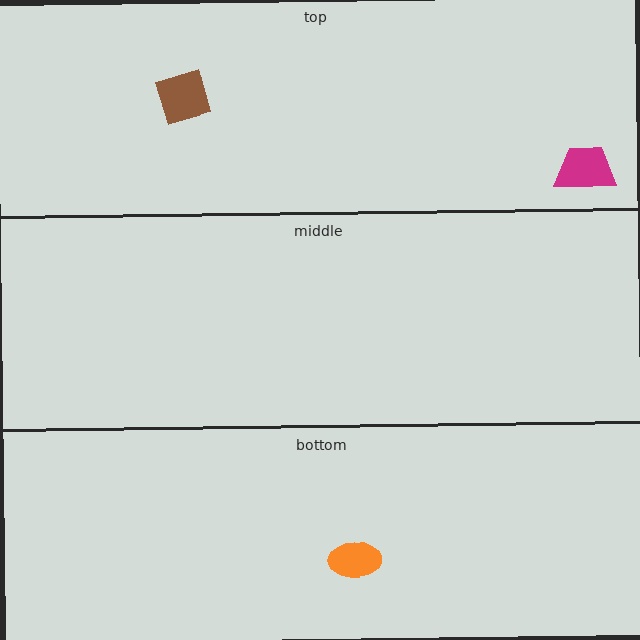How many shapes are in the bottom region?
1.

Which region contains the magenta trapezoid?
The top region.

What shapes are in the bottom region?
The orange ellipse.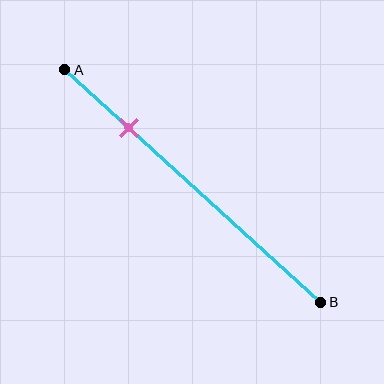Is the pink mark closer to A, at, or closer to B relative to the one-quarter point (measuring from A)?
The pink mark is approximately at the one-quarter point of segment AB.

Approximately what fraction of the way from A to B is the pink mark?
The pink mark is approximately 25% of the way from A to B.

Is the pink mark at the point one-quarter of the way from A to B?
Yes, the mark is approximately at the one-quarter point.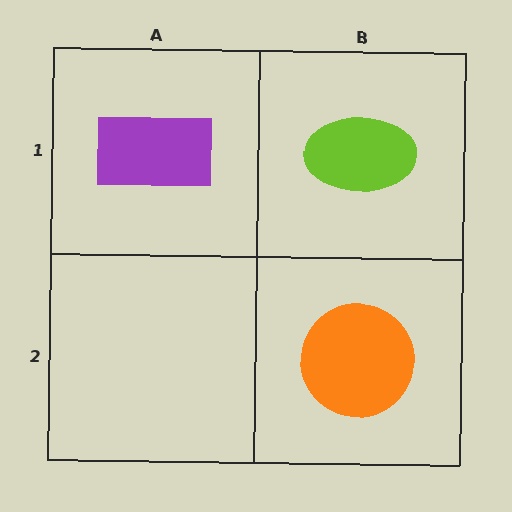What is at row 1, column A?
A purple rectangle.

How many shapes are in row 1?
2 shapes.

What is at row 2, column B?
An orange circle.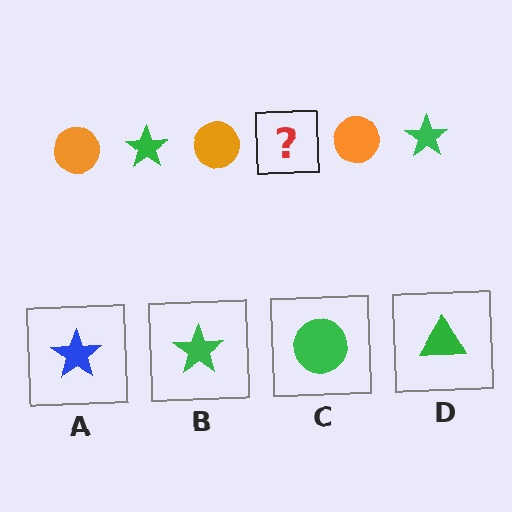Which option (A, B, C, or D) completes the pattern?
B.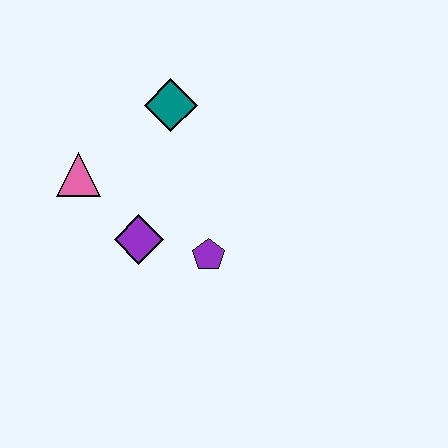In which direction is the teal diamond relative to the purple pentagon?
The teal diamond is above the purple pentagon.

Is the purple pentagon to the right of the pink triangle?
Yes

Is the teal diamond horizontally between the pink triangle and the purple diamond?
No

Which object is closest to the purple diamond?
The purple pentagon is closest to the purple diamond.